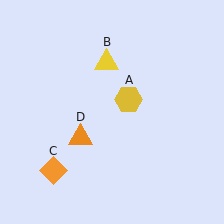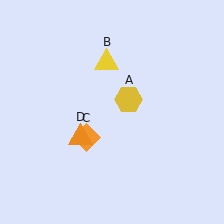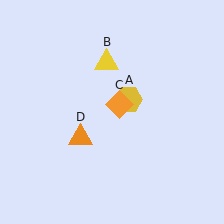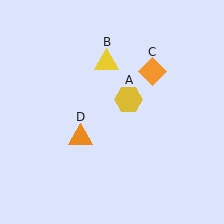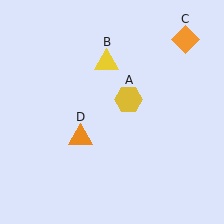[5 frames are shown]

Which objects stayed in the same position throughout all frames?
Yellow hexagon (object A) and yellow triangle (object B) and orange triangle (object D) remained stationary.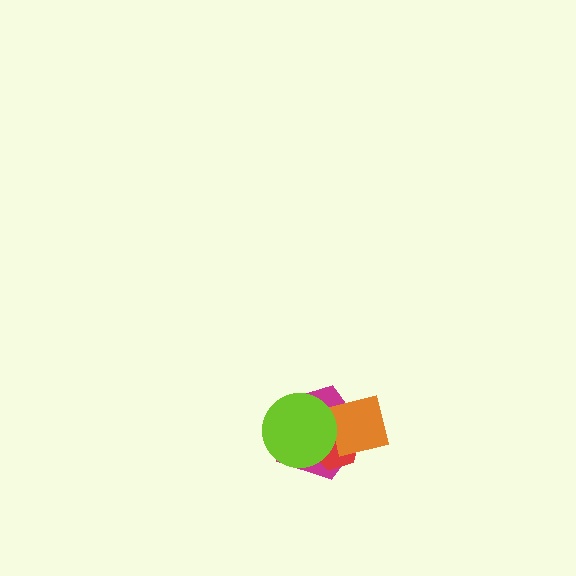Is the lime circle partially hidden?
No, no other shape covers it.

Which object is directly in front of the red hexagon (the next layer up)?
The orange square is directly in front of the red hexagon.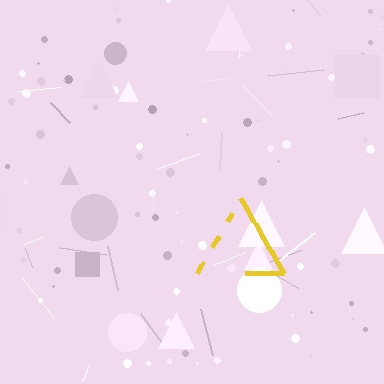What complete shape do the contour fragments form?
The contour fragments form a triangle.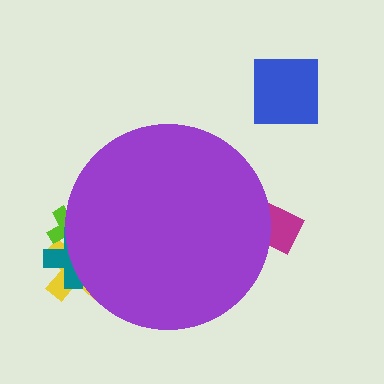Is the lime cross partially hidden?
Yes, the lime cross is partially hidden behind the purple circle.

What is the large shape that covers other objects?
A purple circle.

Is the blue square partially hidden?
No, the blue square is fully visible.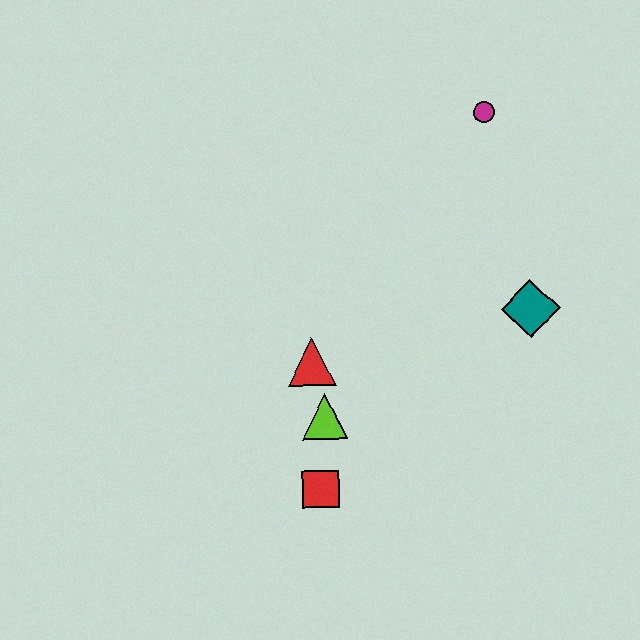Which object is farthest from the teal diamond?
The red square is farthest from the teal diamond.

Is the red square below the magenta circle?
Yes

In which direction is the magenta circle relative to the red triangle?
The magenta circle is above the red triangle.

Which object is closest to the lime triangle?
The red triangle is closest to the lime triangle.